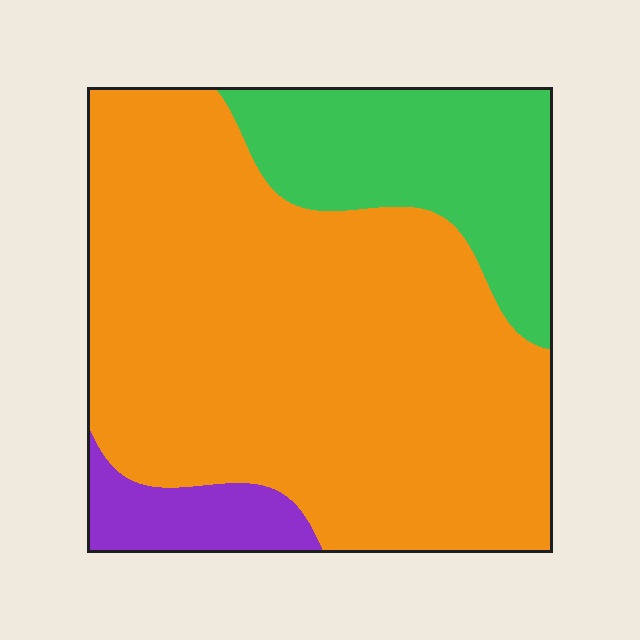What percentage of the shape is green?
Green covers 21% of the shape.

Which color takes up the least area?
Purple, at roughly 5%.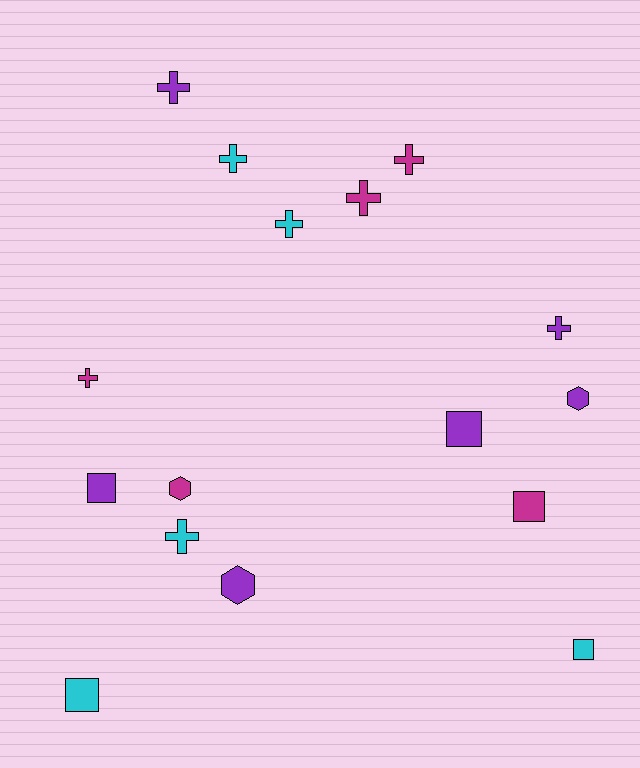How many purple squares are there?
There are 2 purple squares.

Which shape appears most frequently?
Cross, with 8 objects.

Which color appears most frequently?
Purple, with 6 objects.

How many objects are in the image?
There are 16 objects.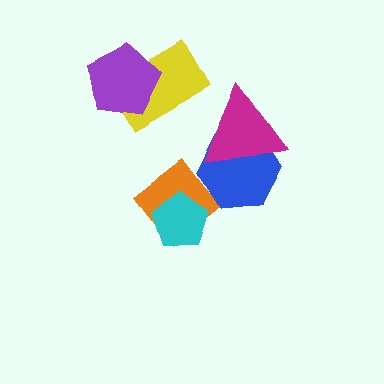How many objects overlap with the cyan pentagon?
1 object overlaps with the cyan pentagon.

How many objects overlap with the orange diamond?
2 objects overlap with the orange diamond.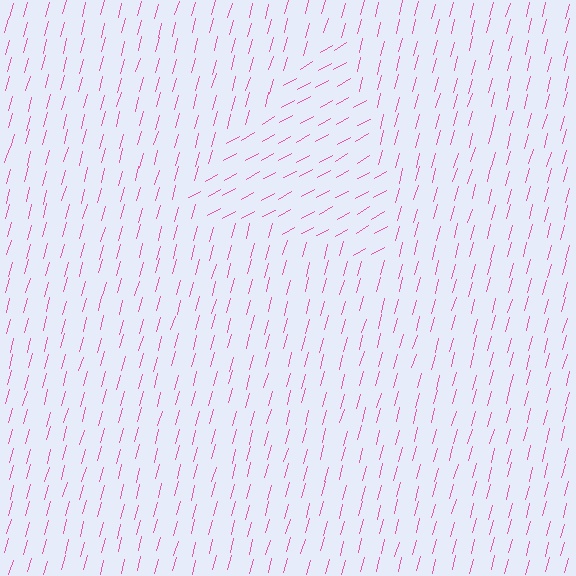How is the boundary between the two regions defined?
The boundary is defined purely by a change in line orientation (approximately 45 degrees difference). All lines are the same color and thickness.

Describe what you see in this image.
The image is filled with small pink line segments. A triangle region in the image has lines oriented differently from the surrounding lines, creating a visible texture boundary.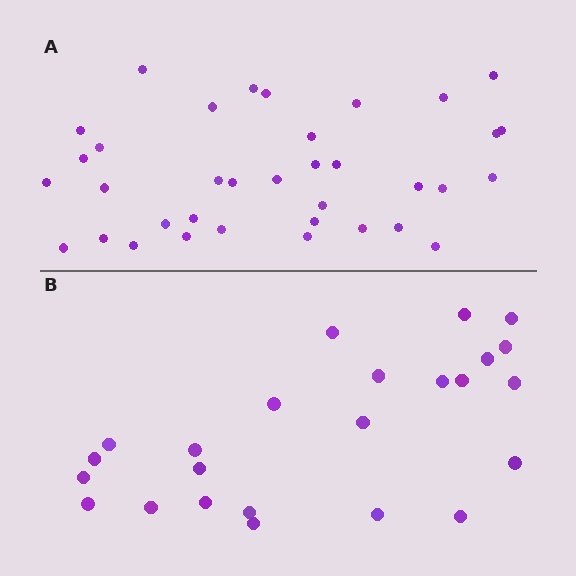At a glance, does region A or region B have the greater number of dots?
Region A (the top region) has more dots.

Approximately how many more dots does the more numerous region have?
Region A has roughly 12 or so more dots than region B.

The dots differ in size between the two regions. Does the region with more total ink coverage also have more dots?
No. Region B has more total ink coverage because its dots are larger, but region A actually contains more individual dots. Total area can be misleading — the number of items is what matters here.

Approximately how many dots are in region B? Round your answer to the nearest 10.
About 20 dots. (The exact count is 24, which rounds to 20.)